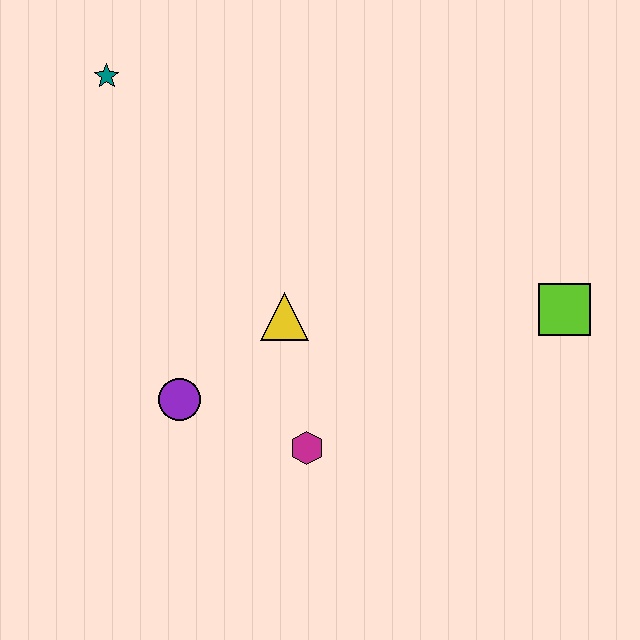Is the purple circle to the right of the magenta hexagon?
No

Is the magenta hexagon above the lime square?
No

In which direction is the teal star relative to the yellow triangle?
The teal star is above the yellow triangle.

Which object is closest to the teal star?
The yellow triangle is closest to the teal star.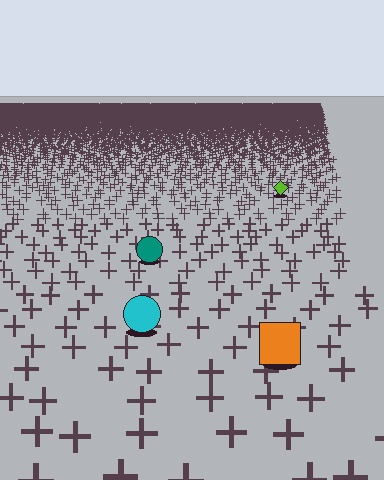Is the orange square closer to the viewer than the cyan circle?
Yes. The orange square is closer — you can tell from the texture gradient: the ground texture is coarser near it.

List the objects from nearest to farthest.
From nearest to farthest: the orange square, the cyan circle, the teal circle, the lime diamond.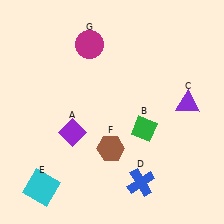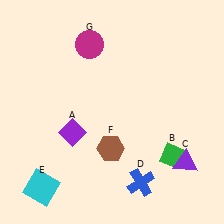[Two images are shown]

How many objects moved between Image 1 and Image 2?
2 objects moved between the two images.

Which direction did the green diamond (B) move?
The green diamond (B) moved right.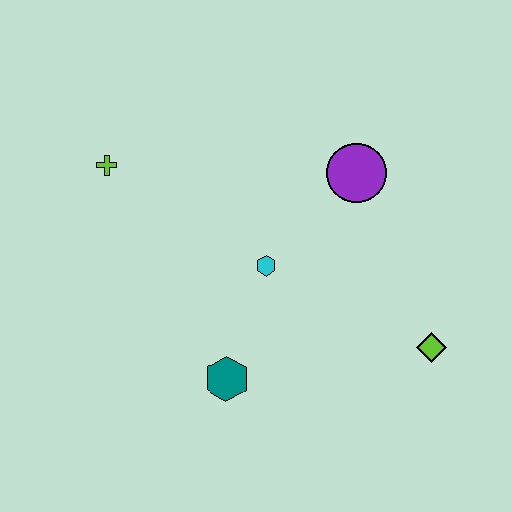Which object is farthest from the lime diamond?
The lime cross is farthest from the lime diamond.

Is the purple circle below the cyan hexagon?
No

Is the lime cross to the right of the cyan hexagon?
No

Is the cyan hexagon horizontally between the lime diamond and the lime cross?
Yes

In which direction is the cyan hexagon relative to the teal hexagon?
The cyan hexagon is above the teal hexagon.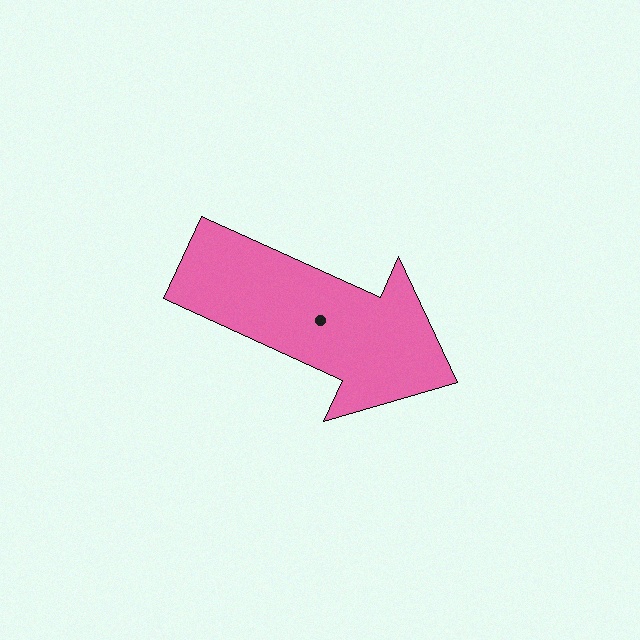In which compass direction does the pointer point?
Southeast.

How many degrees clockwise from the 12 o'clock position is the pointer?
Approximately 115 degrees.